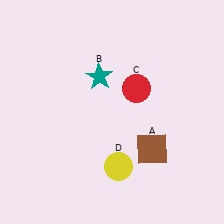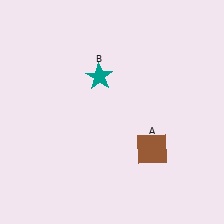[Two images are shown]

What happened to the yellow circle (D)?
The yellow circle (D) was removed in Image 2. It was in the bottom-right area of Image 1.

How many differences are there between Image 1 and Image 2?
There are 2 differences between the two images.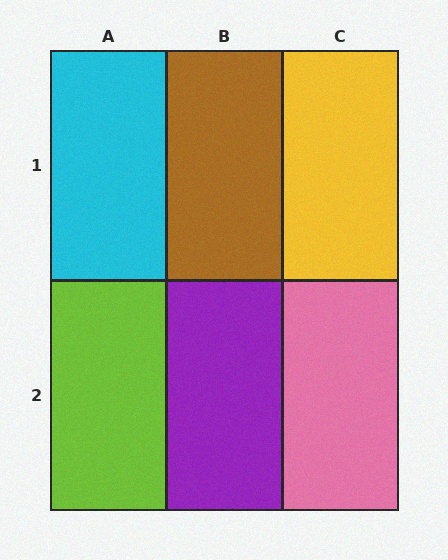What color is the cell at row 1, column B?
Brown.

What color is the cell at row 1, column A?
Cyan.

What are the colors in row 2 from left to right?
Lime, purple, pink.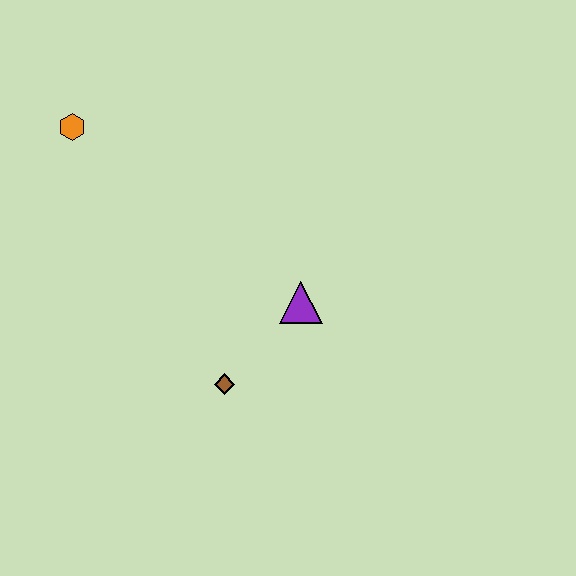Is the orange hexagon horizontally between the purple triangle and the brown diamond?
No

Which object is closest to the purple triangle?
The brown diamond is closest to the purple triangle.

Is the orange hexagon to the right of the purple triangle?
No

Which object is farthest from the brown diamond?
The orange hexagon is farthest from the brown diamond.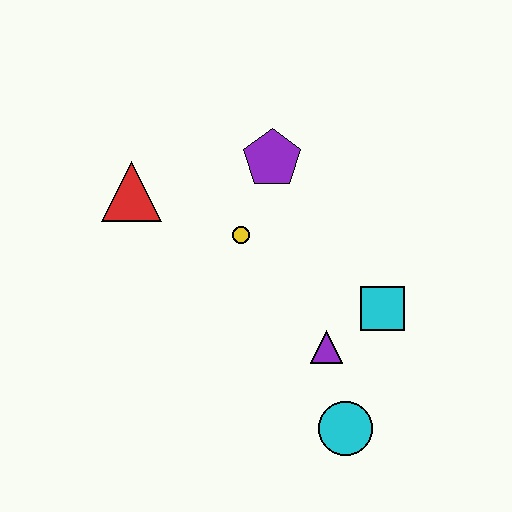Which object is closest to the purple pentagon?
The yellow circle is closest to the purple pentagon.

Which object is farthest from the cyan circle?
The red triangle is farthest from the cyan circle.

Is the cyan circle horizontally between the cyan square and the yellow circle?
Yes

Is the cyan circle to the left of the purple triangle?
No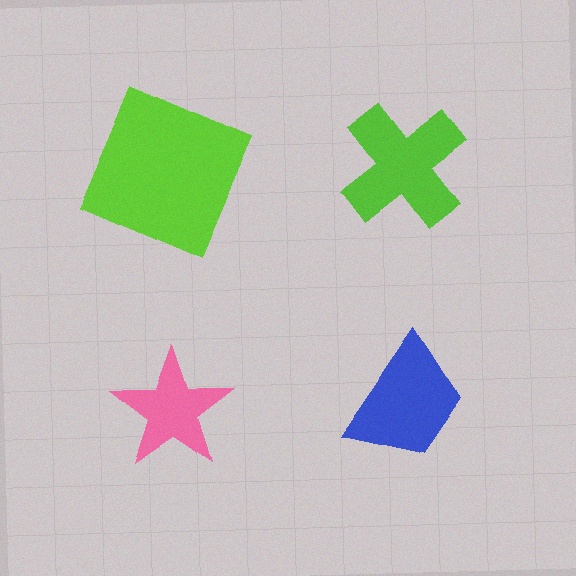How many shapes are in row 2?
2 shapes.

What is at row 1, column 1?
A lime square.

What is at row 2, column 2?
A blue trapezoid.